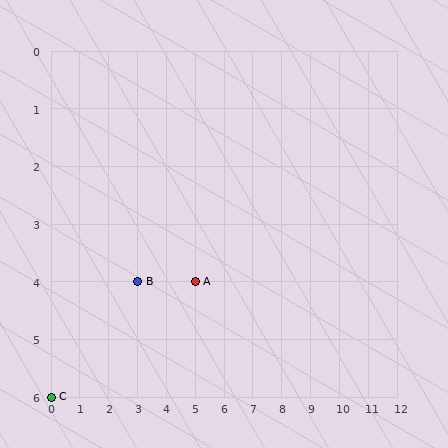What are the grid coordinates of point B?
Point B is at grid coordinates (3, 4).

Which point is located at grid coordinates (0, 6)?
Point C is at (0, 6).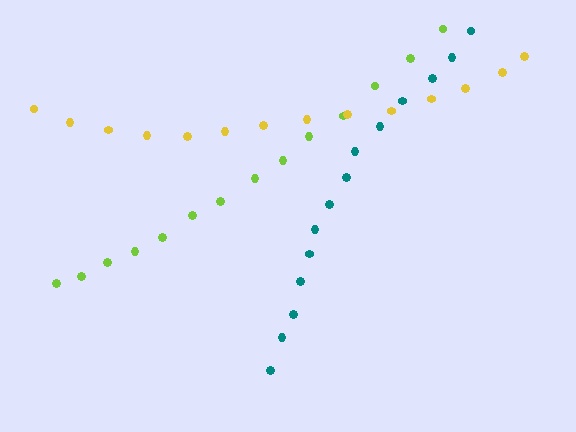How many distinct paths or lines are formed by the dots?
There are 3 distinct paths.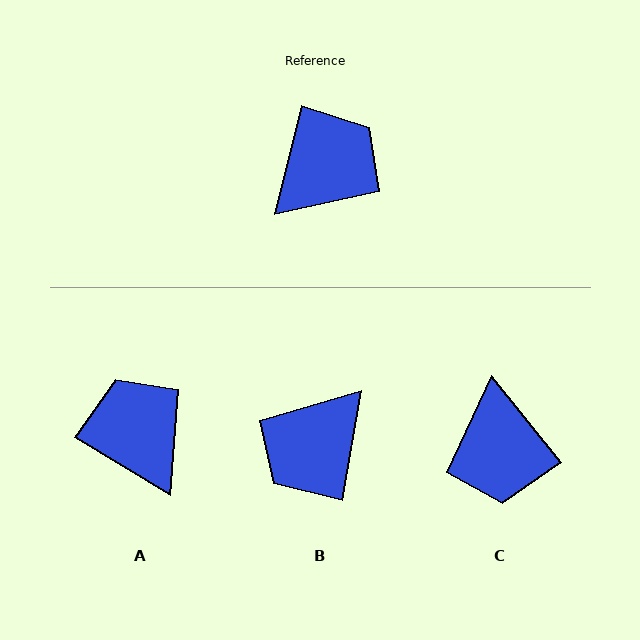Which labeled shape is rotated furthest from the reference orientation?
B, about 176 degrees away.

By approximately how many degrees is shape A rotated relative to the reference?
Approximately 73 degrees counter-clockwise.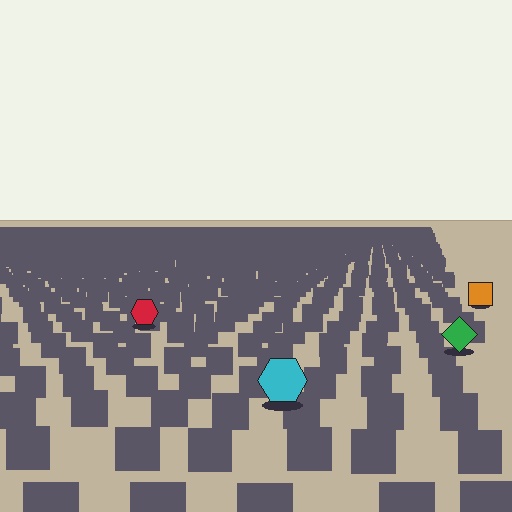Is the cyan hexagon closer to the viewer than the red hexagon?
Yes. The cyan hexagon is closer — you can tell from the texture gradient: the ground texture is coarser near it.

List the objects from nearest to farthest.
From nearest to farthest: the cyan hexagon, the green diamond, the red hexagon, the orange square.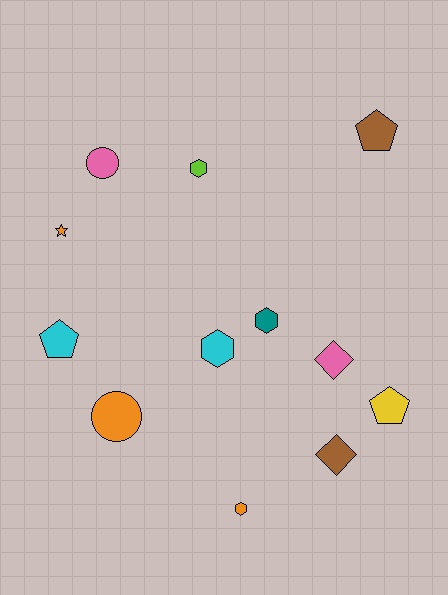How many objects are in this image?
There are 12 objects.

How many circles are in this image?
There are 2 circles.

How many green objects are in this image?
There are no green objects.